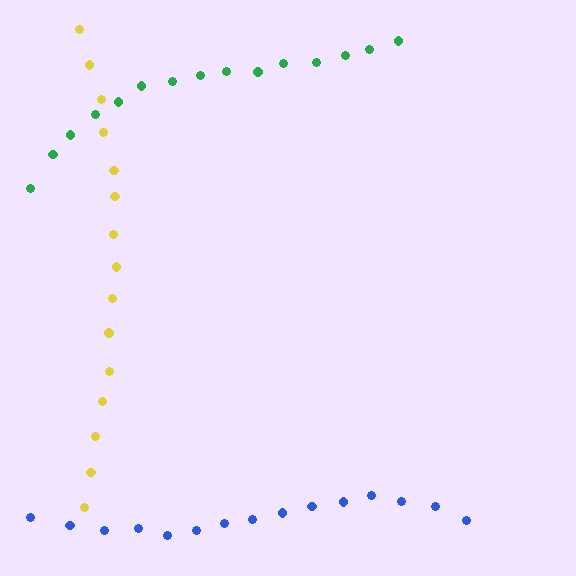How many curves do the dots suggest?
There are 3 distinct paths.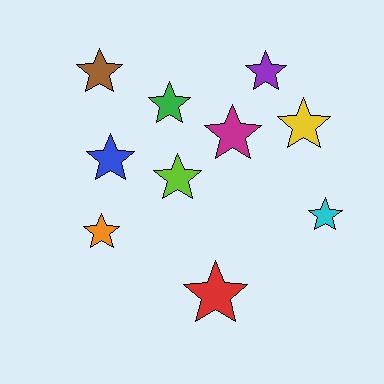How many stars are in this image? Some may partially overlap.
There are 10 stars.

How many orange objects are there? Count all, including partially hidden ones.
There is 1 orange object.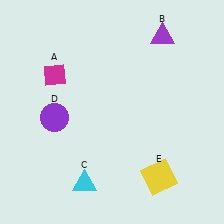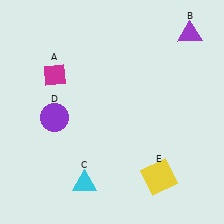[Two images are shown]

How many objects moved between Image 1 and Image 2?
1 object moved between the two images.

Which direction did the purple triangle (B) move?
The purple triangle (B) moved right.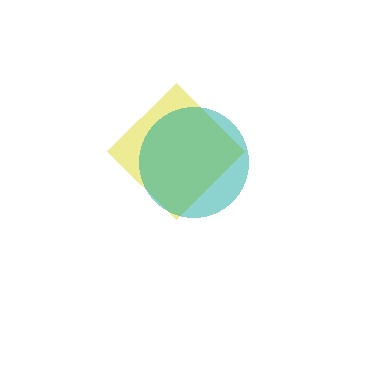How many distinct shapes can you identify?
There are 2 distinct shapes: a yellow diamond, a teal circle.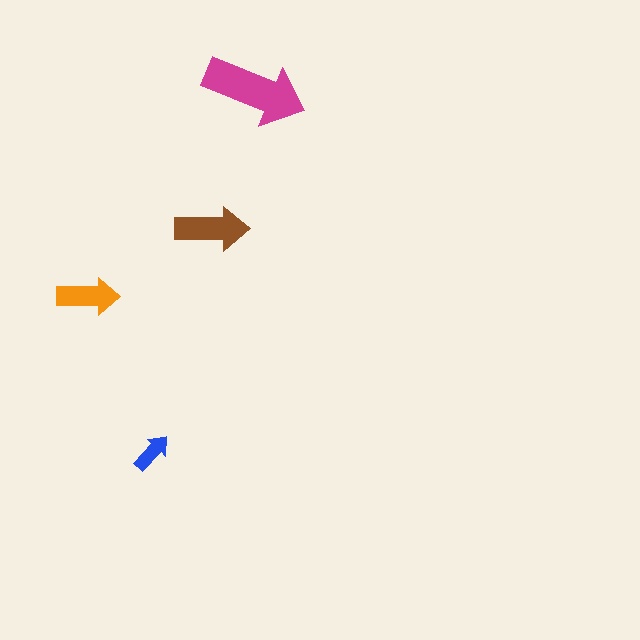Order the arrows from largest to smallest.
the magenta one, the brown one, the orange one, the blue one.